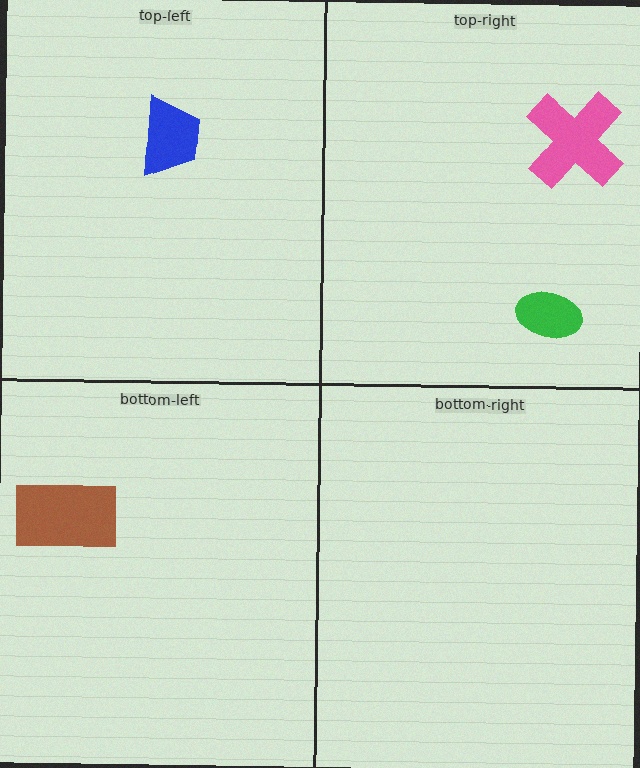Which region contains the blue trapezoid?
The top-left region.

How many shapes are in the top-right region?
2.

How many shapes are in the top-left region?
1.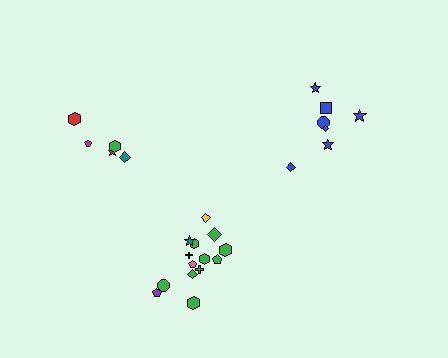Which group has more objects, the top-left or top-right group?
The top-right group.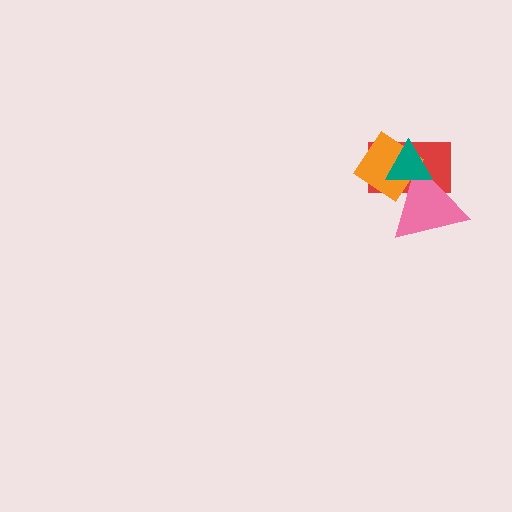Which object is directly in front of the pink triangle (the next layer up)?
The orange diamond is directly in front of the pink triangle.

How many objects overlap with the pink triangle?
3 objects overlap with the pink triangle.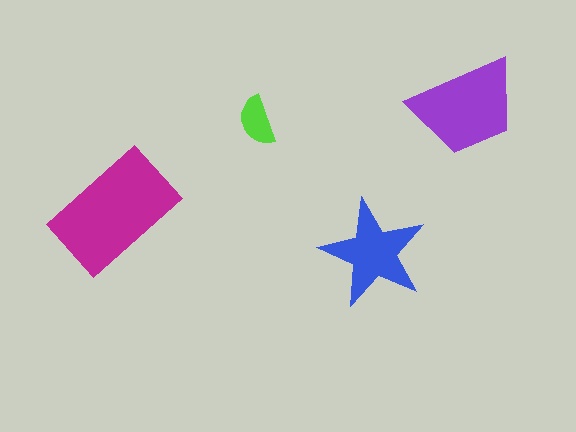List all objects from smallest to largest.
The lime semicircle, the blue star, the purple trapezoid, the magenta rectangle.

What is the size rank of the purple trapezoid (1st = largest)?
2nd.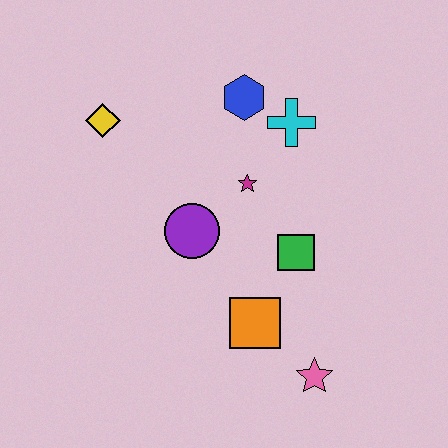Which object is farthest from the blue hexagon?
The pink star is farthest from the blue hexagon.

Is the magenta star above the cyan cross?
No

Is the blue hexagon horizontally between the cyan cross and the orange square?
No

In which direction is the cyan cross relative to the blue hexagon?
The cyan cross is to the right of the blue hexagon.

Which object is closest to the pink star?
The orange square is closest to the pink star.